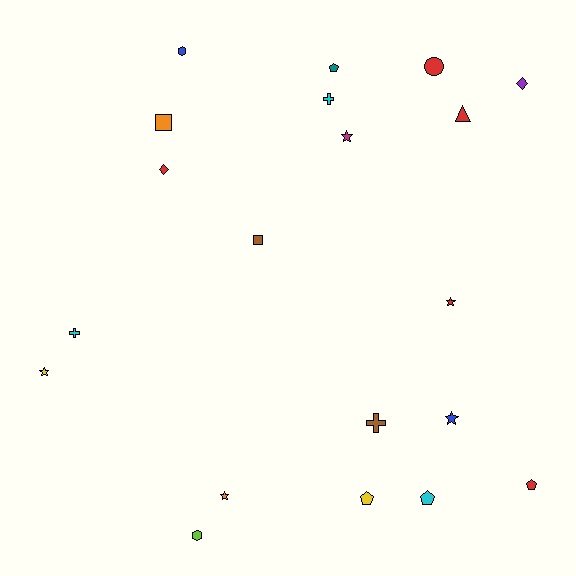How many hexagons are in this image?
There are 2 hexagons.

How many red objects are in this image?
There are 5 red objects.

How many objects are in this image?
There are 20 objects.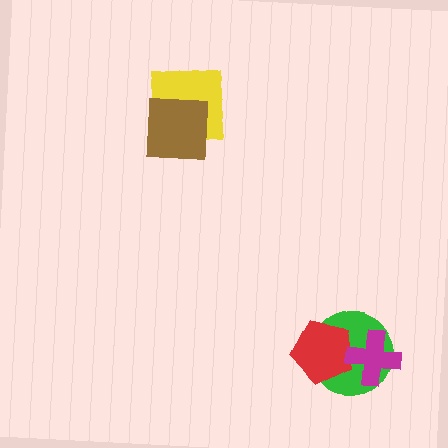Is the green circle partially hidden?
Yes, it is partially covered by another shape.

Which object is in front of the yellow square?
The brown square is in front of the yellow square.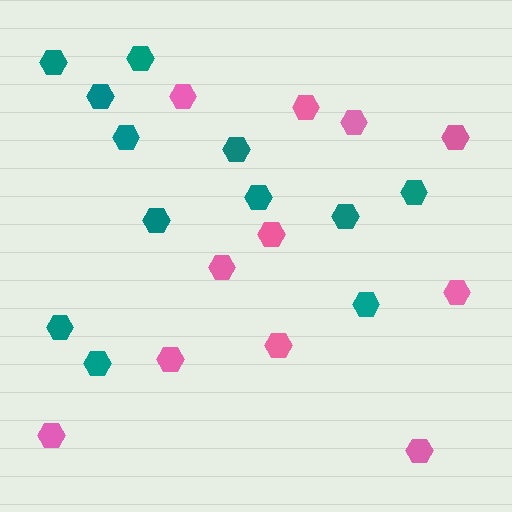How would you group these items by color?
There are 2 groups: one group of pink hexagons (11) and one group of teal hexagons (12).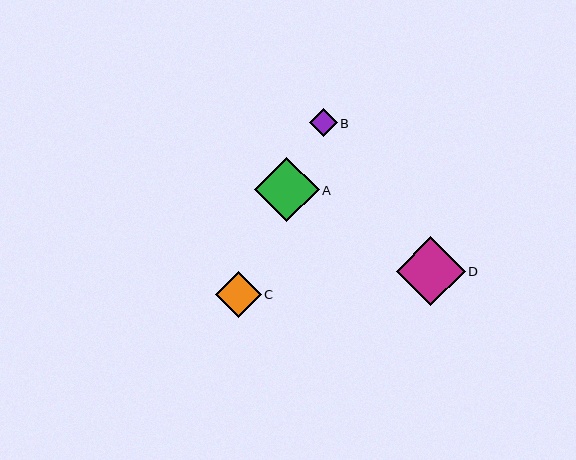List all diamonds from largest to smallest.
From largest to smallest: D, A, C, B.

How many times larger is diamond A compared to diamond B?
Diamond A is approximately 2.3 times the size of diamond B.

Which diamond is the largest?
Diamond D is the largest with a size of approximately 69 pixels.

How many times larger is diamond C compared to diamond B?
Diamond C is approximately 1.7 times the size of diamond B.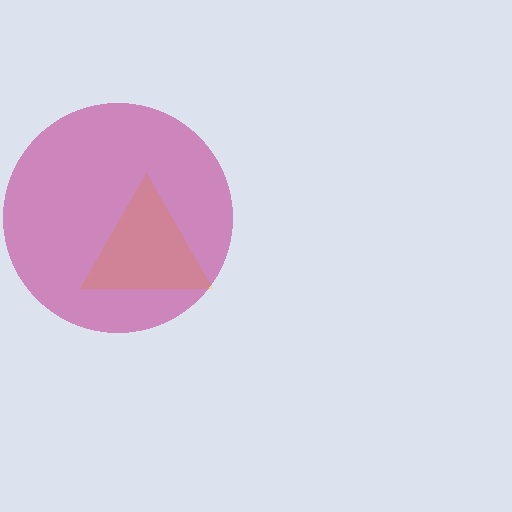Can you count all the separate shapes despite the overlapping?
Yes, there are 2 separate shapes.